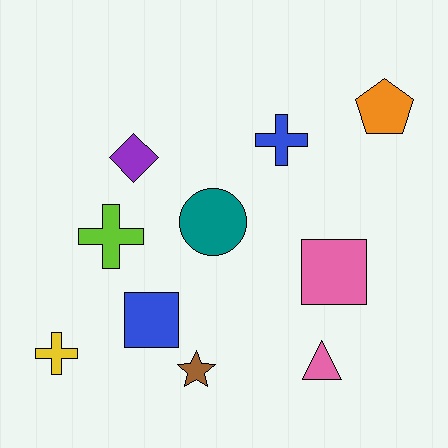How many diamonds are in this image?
There is 1 diamond.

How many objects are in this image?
There are 10 objects.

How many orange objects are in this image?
There is 1 orange object.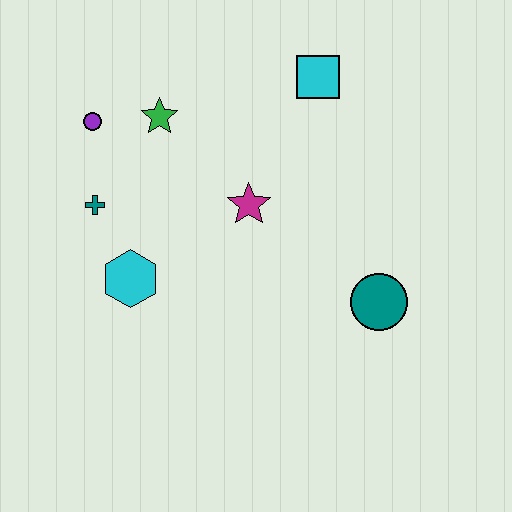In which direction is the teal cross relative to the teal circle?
The teal cross is to the left of the teal circle.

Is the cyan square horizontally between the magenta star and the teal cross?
No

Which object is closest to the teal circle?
The magenta star is closest to the teal circle.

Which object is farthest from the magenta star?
The purple circle is farthest from the magenta star.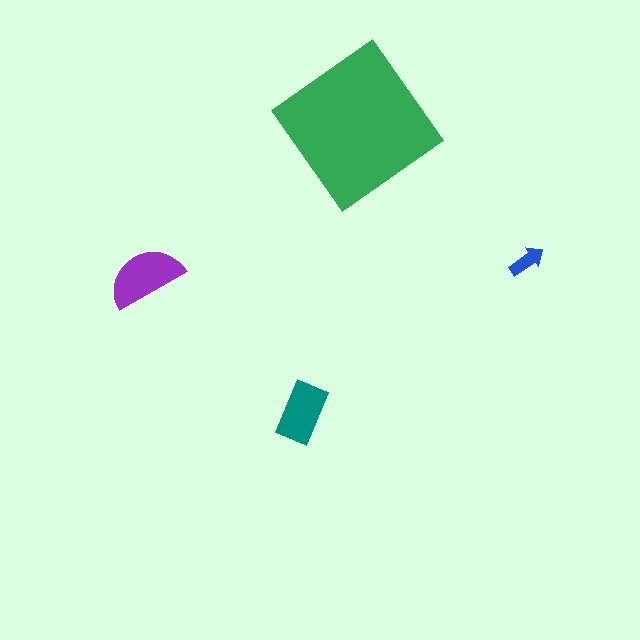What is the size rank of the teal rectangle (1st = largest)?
3rd.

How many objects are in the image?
There are 4 objects in the image.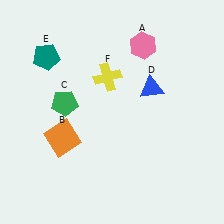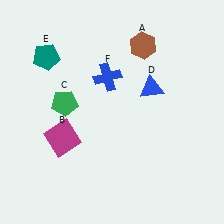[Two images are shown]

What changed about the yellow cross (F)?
In Image 1, F is yellow. In Image 2, it changed to blue.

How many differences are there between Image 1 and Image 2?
There are 3 differences between the two images.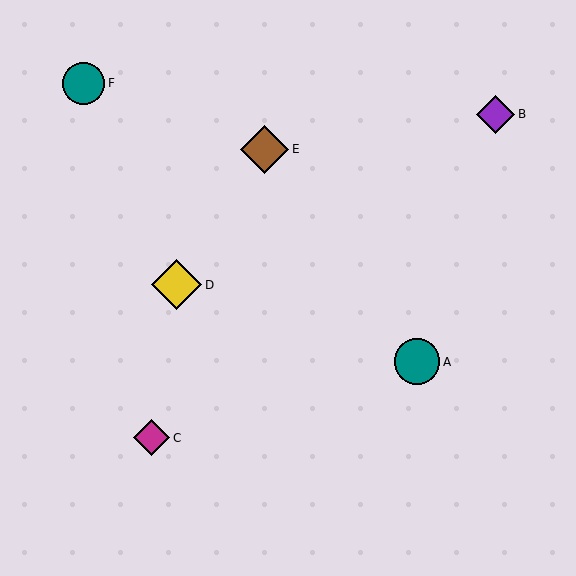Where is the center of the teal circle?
The center of the teal circle is at (84, 83).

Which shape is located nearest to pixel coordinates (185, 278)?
The yellow diamond (labeled D) at (177, 285) is nearest to that location.